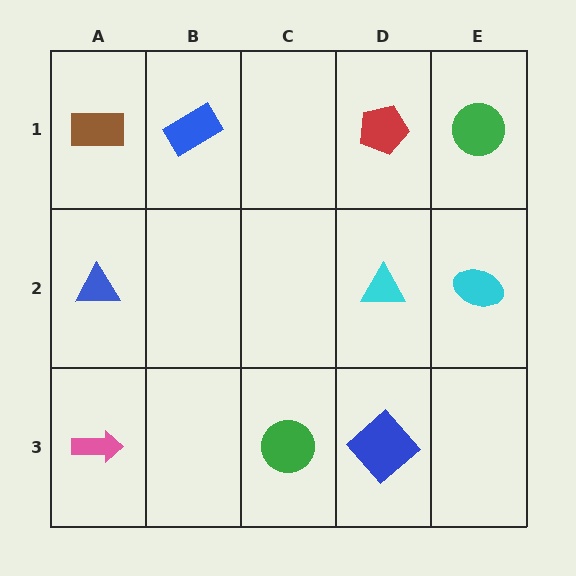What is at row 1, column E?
A green circle.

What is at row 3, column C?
A green circle.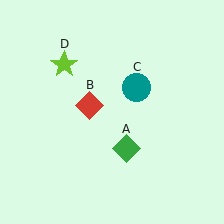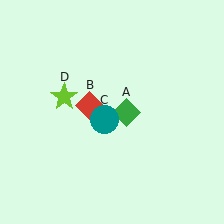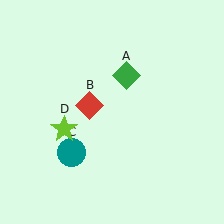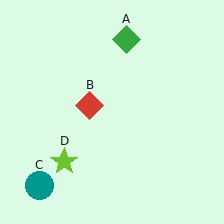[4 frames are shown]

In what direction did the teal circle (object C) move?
The teal circle (object C) moved down and to the left.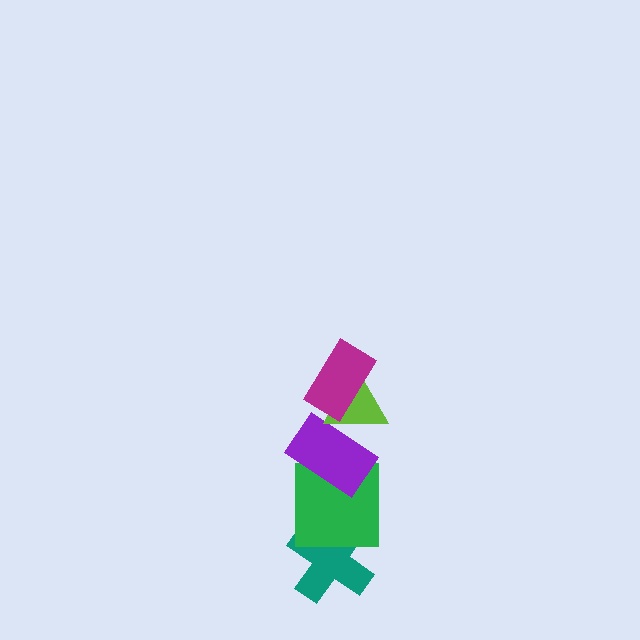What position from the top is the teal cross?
The teal cross is 5th from the top.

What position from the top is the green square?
The green square is 4th from the top.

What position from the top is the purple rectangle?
The purple rectangle is 3rd from the top.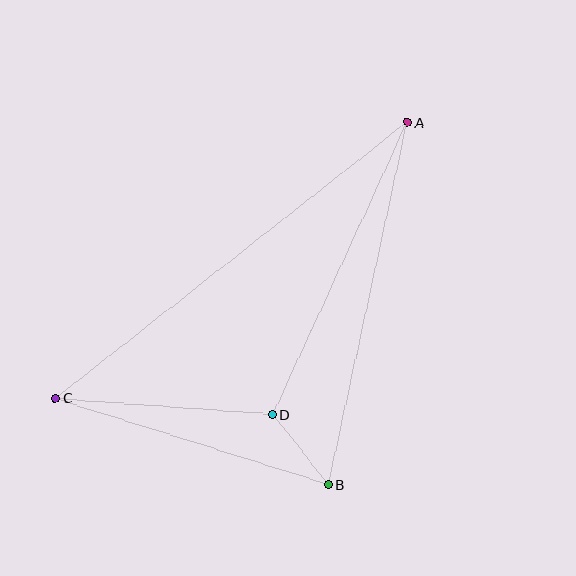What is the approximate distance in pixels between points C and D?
The distance between C and D is approximately 218 pixels.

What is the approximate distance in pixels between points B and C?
The distance between B and C is approximately 286 pixels.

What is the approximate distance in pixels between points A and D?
The distance between A and D is approximately 322 pixels.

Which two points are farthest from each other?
Points A and C are farthest from each other.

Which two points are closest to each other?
Points B and D are closest to each other.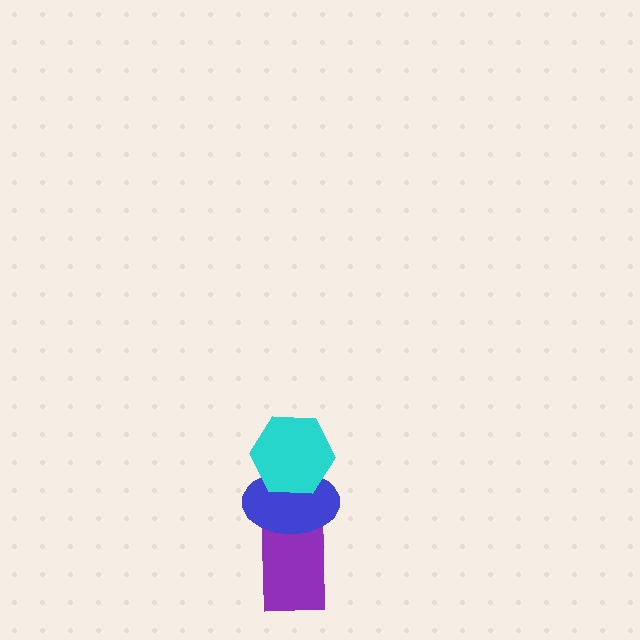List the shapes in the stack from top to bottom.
From top to bottom: the cyan hexagon, the blue ellipse, the purple rectangle.